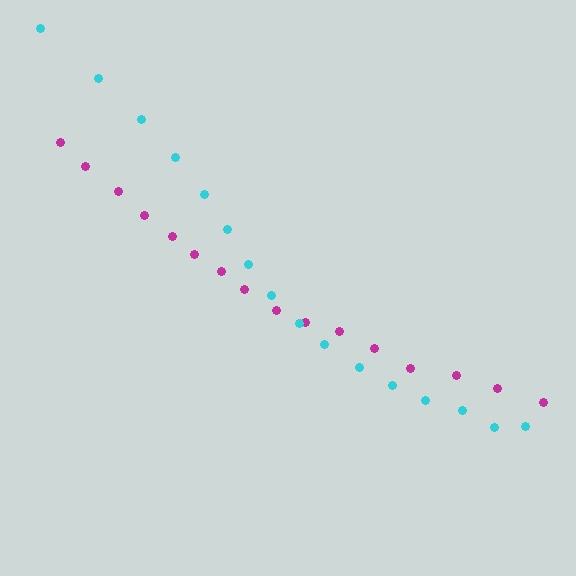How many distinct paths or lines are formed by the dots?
There are 2 distinct paths.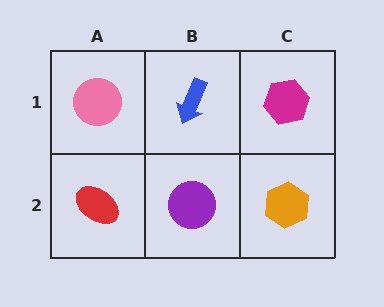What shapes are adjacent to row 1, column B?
A purple circle (row 2, column B), a pink circle (row 1, column A), a magenta hexagon (row 1, column C).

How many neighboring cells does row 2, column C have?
2.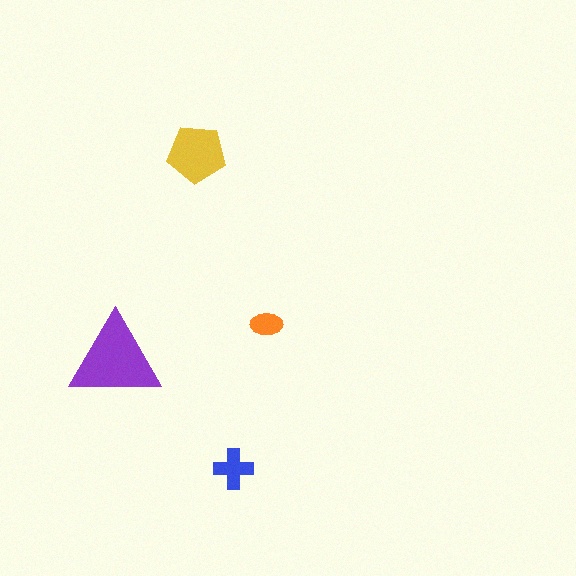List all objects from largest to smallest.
The purple triangle, the yellow pentagon, the blue cross, the orange ellipse.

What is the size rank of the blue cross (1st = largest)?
3rd.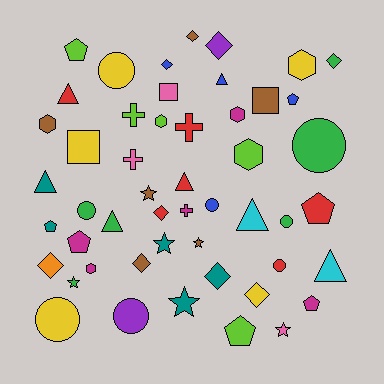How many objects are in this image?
There are 50 objects.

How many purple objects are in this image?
There are 2 purple objects.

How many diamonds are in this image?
There are 9 diamonds.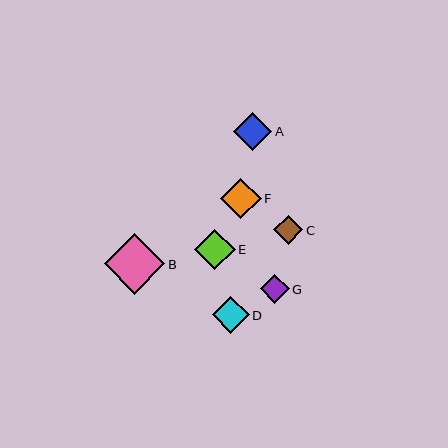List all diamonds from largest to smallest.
From largest to smallest: B, E, F, A, D, G, C.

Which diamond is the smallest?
Diamond C is the smallest with a size of approximately 29 pixels.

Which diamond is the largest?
Diamond B is the largest with a size of approximately 61 pixels.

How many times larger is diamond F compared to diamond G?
Diamond F is approximately 1.4 times the size of diamond G.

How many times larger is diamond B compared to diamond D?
Diamond B is approximately 1.6 times the size of diamond D.